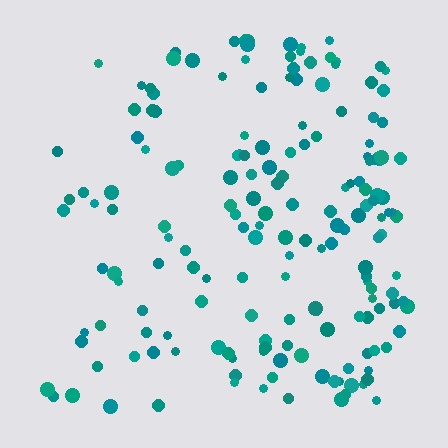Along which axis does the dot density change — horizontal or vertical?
Horizontal.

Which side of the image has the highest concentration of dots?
The right.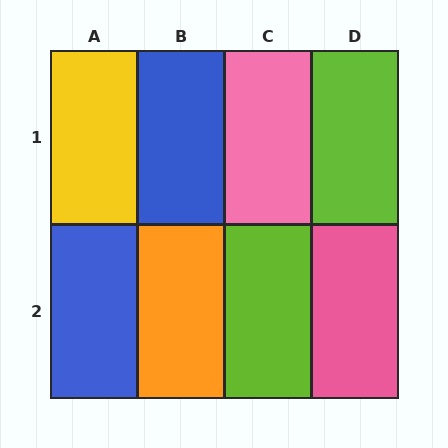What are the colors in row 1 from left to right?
Yellow, blue, pink, lime.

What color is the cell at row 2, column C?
Lime.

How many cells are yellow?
1 cell is yellow.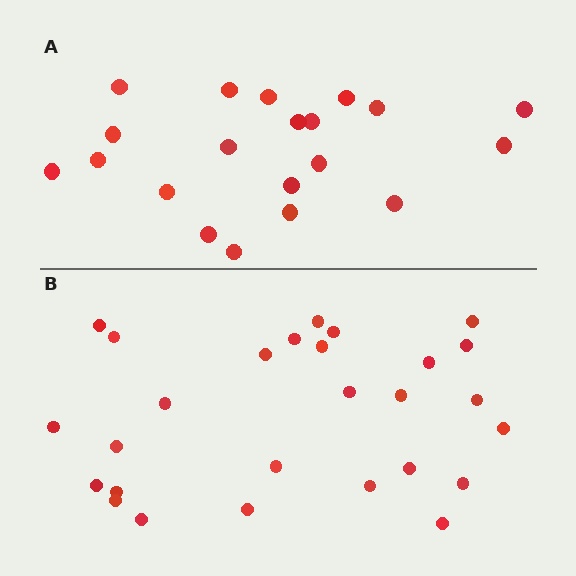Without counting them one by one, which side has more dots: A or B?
Region B (the bottom region) has more dots.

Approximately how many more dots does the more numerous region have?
Region B has roughly 8 or so more dots than region A.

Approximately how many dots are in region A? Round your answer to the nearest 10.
About 20 dots.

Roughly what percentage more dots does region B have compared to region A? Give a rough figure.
About 35% more.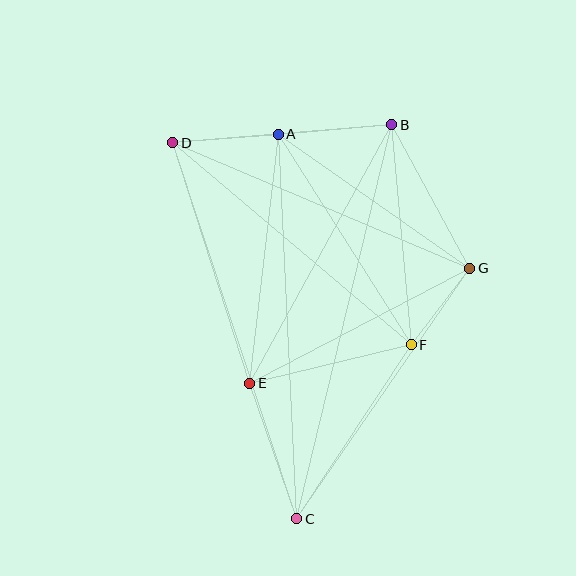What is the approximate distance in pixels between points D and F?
The distance between D and F is approximately 312 pixels.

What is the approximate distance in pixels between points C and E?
The distance between C and E is approximately 144 pixels.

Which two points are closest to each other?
Points F and G are closest to each other.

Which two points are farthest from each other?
Points B and C are farthest from each other.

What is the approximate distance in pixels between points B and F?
The distance between B and F is approximately 221 pixels.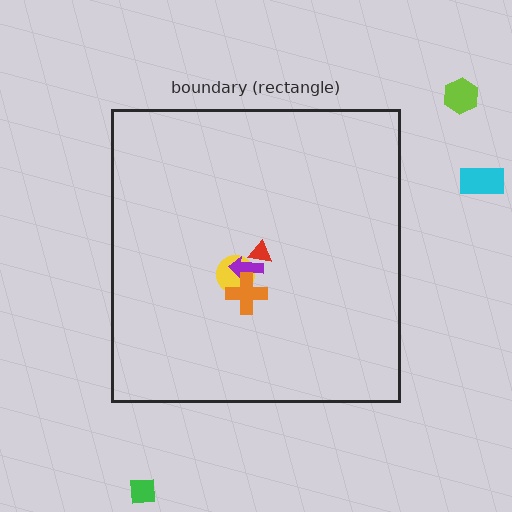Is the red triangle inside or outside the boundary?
Inside.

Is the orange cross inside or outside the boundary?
Inside.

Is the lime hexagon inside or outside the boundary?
Outside.